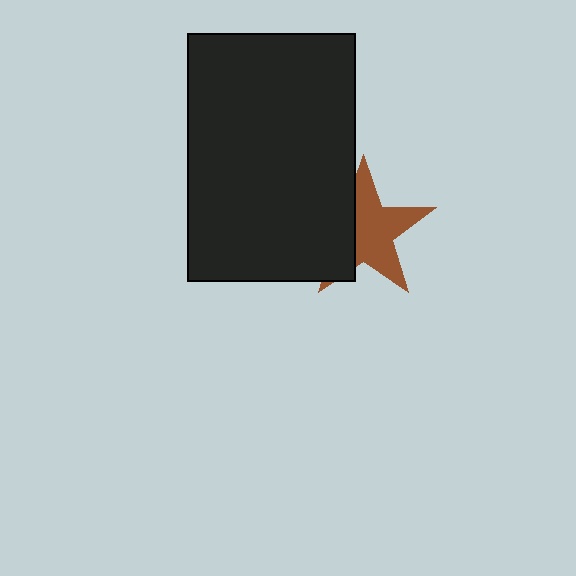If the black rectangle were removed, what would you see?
You would see the complete brown star.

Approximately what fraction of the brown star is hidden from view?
Roughly 37% of the brown star is hidden behind the black rectangle.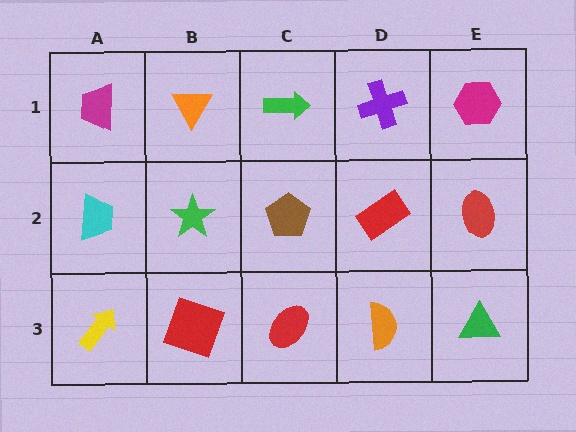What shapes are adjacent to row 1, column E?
A red ellipse (row 2, column E), a purple cross (row 1, column D).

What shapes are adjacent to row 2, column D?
A purple cross (row 1, column D), an orange semicircle (row 3, column D), a brown pentagon (row 2, column C), a red ellipse (row 2, column E).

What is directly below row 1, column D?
A red rectangle.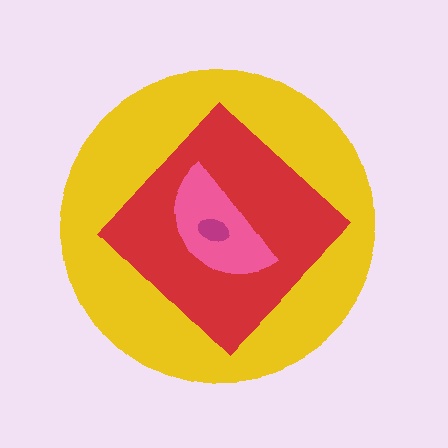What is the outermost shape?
The yellow circle.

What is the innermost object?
The magenta ellipse.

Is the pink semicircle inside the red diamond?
Yes.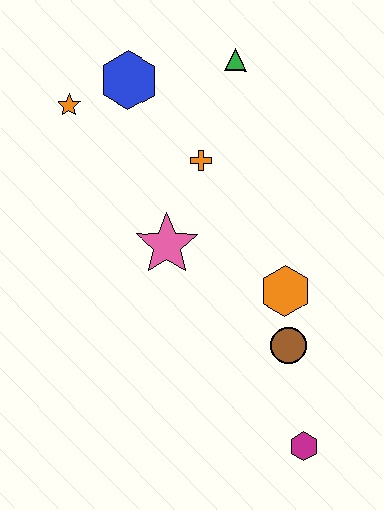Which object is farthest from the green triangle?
The magenta hexagon is farthest from the green triangle.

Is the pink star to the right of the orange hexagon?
No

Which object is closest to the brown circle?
The orange hexagon is closest to the brown circle.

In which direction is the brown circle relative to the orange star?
The brown circle is below the orange star.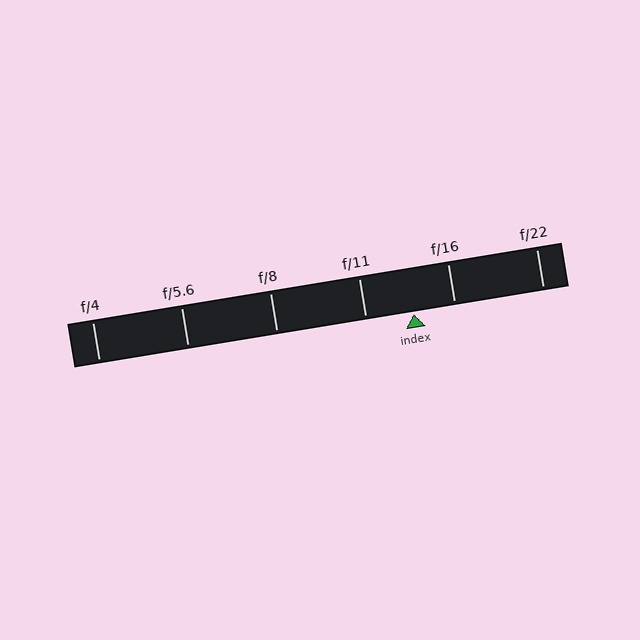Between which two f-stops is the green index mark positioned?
The index mark is between f/11 and f/16.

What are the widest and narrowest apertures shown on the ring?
The widest aperture shown is f/4 and the narrowest is f/22.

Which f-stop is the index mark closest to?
The index mark is closest to f/16.